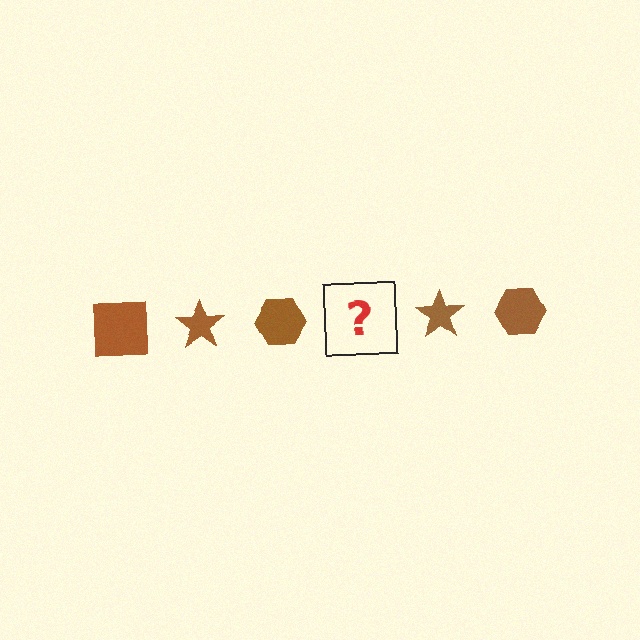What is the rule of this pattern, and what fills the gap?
The rule is that the pattern cycles through square, star, hexagon shapes in brown. The gap should be filled with a brown square.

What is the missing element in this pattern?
The missing element is a brown square.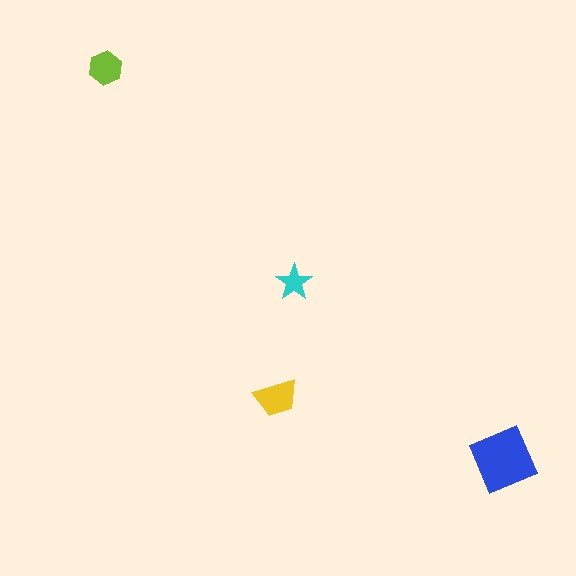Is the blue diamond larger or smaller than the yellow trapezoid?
Larger.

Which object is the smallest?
The cyan star.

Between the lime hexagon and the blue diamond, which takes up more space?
The blue diamond.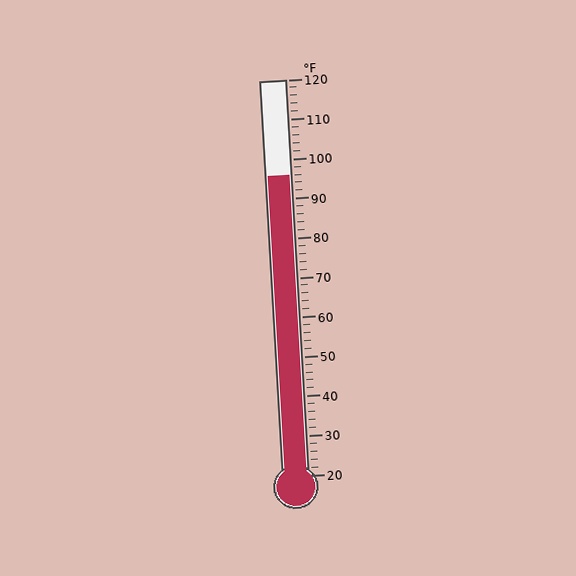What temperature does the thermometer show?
The thermometer shows approximately 96°F.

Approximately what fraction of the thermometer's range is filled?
The thermometer is filled to approximately 75% of its range.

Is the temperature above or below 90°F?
The temperature is above 90°F.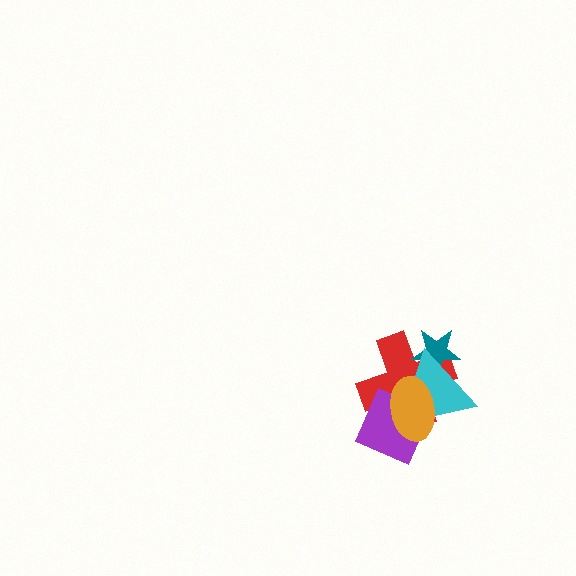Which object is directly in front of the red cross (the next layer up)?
The purple diamond is directly in front of the red cross.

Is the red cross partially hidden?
Yes, it is partially covered by another shape.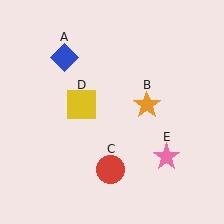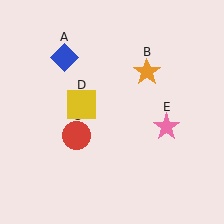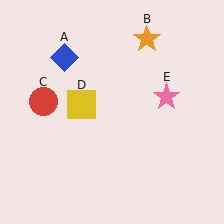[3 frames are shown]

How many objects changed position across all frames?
3 objects changed position: orange star (object B), red circle (object C), pink star (object E).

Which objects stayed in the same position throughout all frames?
Blue diamond (object A) and yellow square (object D) remained stationary.